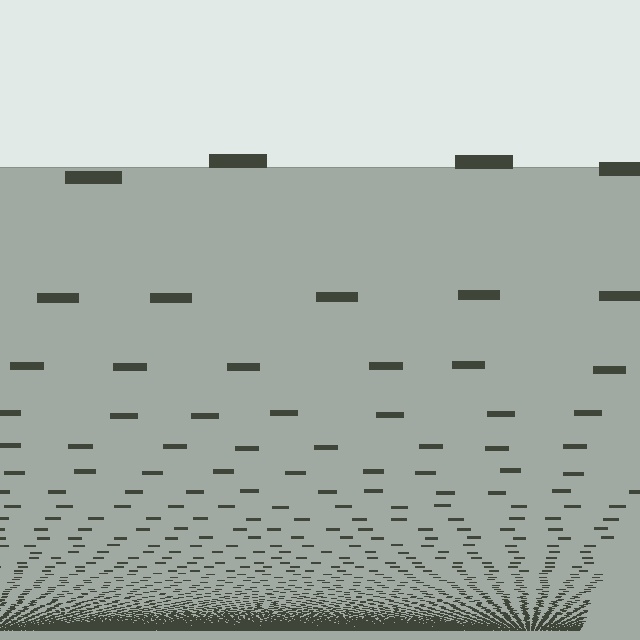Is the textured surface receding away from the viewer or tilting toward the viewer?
The surface appears to tilt toward the viewer. Texture elements get larger and sparser toward the top.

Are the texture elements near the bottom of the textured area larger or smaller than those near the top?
Smaller. The gradient is inverted — elements near the bottom are smaller and denser.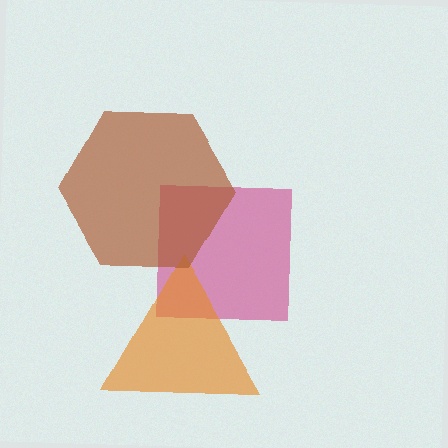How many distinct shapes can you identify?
There are 3 distinct shapes: a magenta square, an orange triangle, a brown hexagon.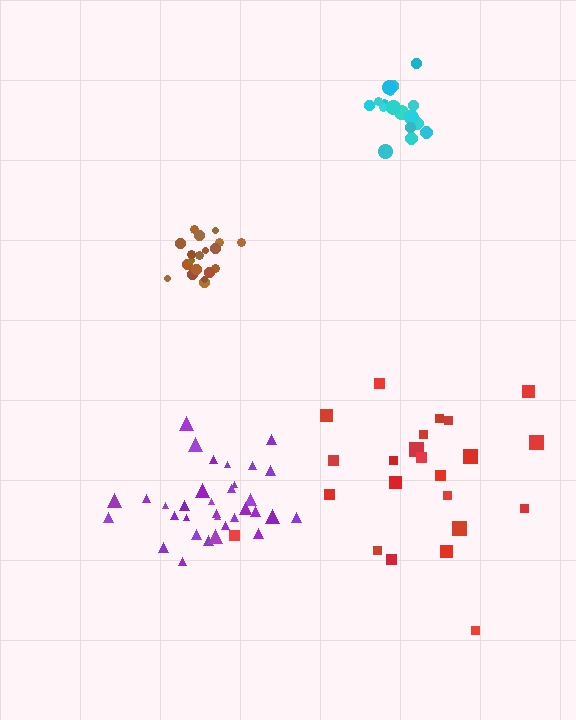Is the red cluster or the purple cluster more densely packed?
Purple.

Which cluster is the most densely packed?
Brown.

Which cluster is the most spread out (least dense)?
Red.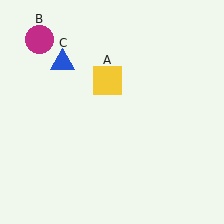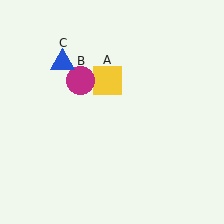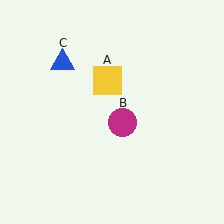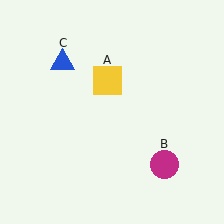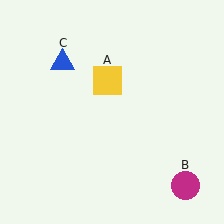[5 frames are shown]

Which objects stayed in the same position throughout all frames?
Yellow square (object A) and blue triangle (object C) remained stationary.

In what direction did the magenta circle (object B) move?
The magenta circle (object B) moved down and to the right.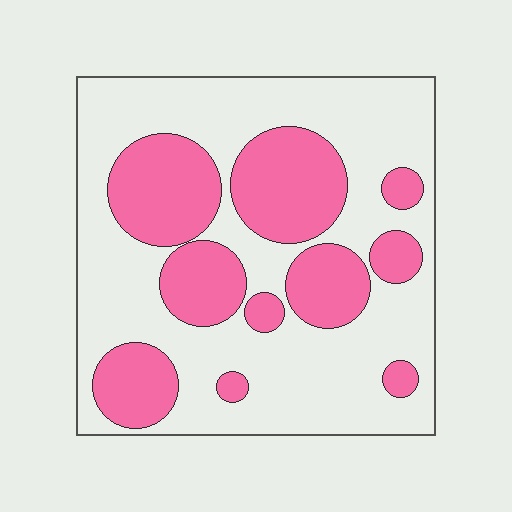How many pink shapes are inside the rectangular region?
10.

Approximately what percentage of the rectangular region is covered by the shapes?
Approximately 35%.